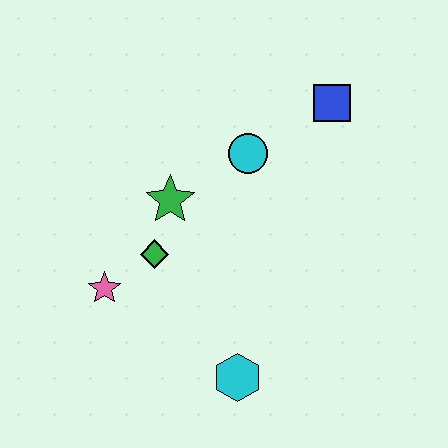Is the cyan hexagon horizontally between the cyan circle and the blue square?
No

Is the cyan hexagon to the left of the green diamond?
No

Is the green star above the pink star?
Yes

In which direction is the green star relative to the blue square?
The green star is to the left of the blue square.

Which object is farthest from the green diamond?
The blue square is farthest from the green diamond.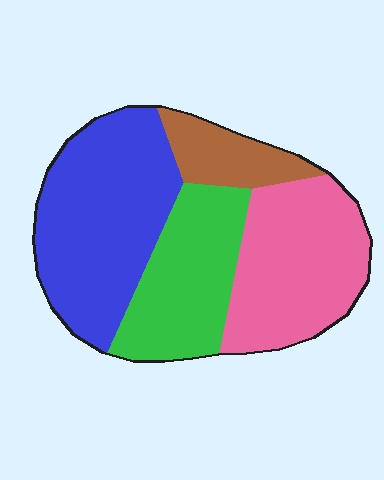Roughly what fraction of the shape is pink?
Pink takes up about one third (1/3) of the shape.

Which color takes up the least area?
Brown, at roughly 10%.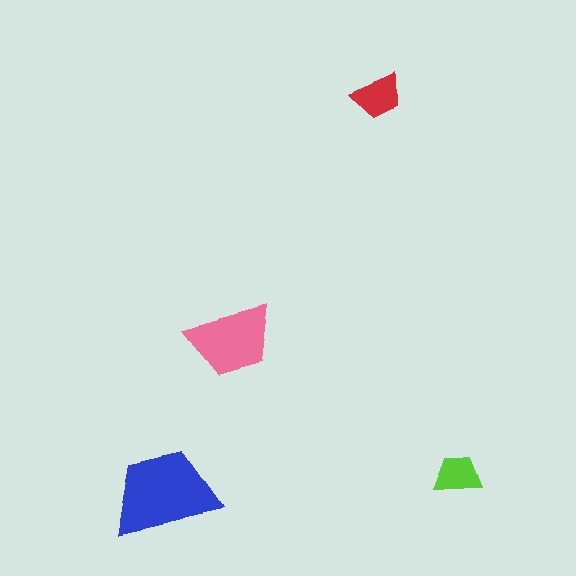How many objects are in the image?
There are 4 objects in the image.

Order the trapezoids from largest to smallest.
the blue one, the pink one, the red one, the lime one.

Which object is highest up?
The red trapezoid is topmost.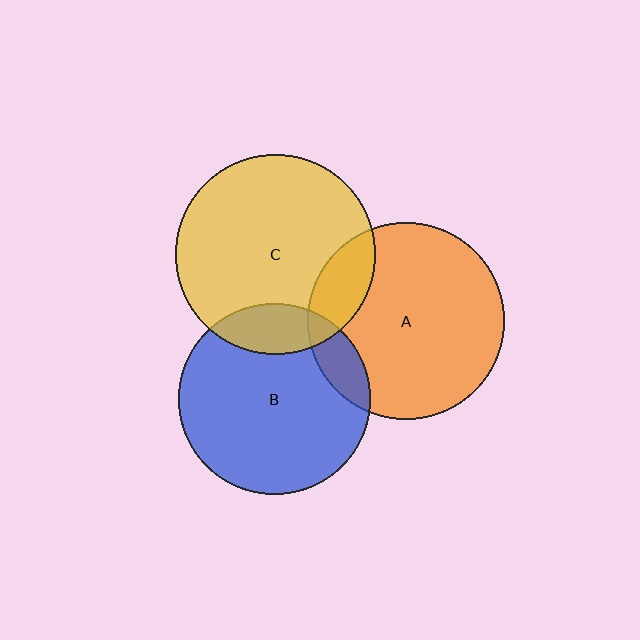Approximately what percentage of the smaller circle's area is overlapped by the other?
Approximately 15%.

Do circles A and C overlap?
Yes.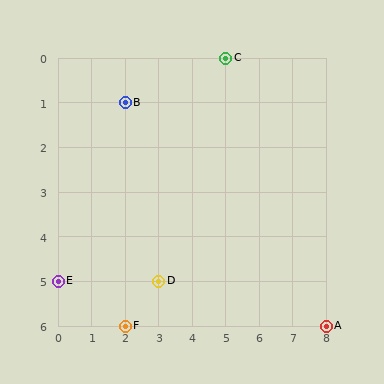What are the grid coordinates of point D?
Point D is at grid coordinates (3, 5).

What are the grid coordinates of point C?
Point C is at grid coordinates (5, 0).